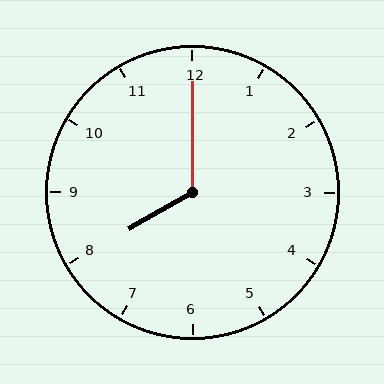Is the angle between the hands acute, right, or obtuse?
It is obtuse.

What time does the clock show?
8:00.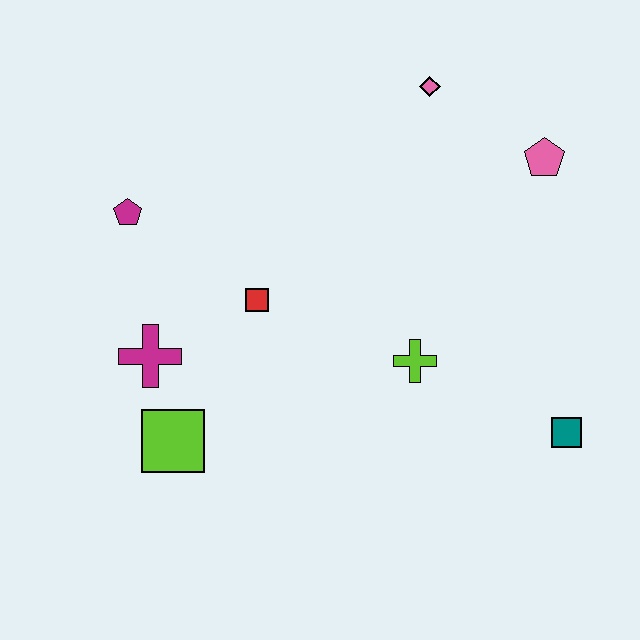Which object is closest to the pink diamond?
The pink pentagon is closest to the pink diamond.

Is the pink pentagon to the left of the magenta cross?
No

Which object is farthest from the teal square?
The magenta pentagon is farthest from the teal square.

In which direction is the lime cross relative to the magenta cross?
The lime cross is to the right of the magenta cross.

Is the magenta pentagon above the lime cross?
Yes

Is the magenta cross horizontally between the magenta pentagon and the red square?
Yes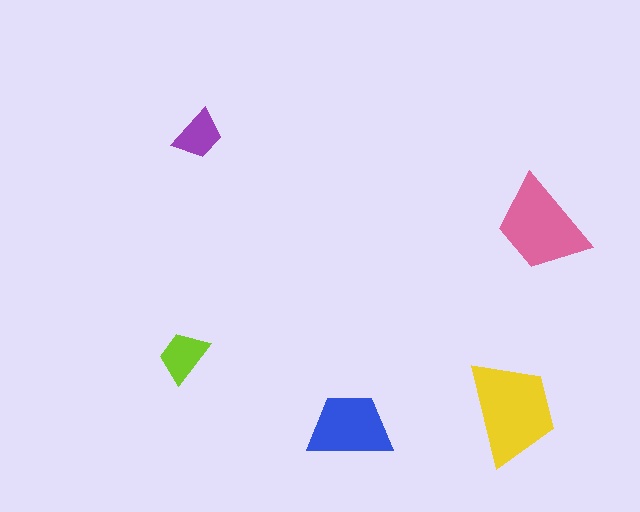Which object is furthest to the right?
The pink trapezoid is rightmost.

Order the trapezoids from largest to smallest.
the yellow one, the pink one, the blue one, the lime one, the purple one.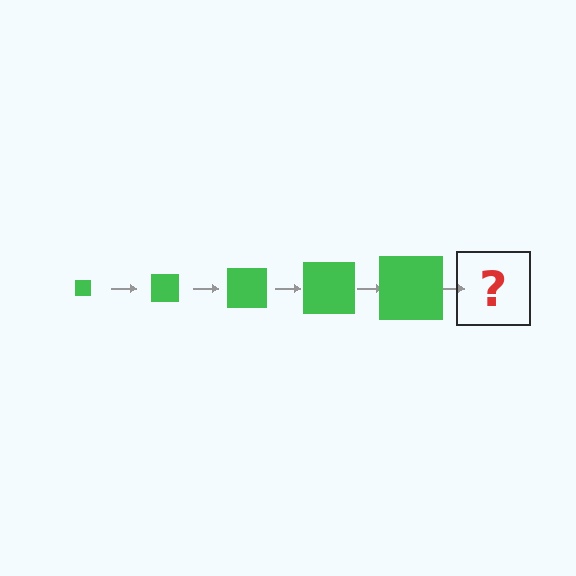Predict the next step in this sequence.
The next step is a green square, larger than the previous one.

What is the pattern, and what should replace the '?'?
The pattern is that the square gets progressively larger each step. The '?' should be a green square, larger than the previous one.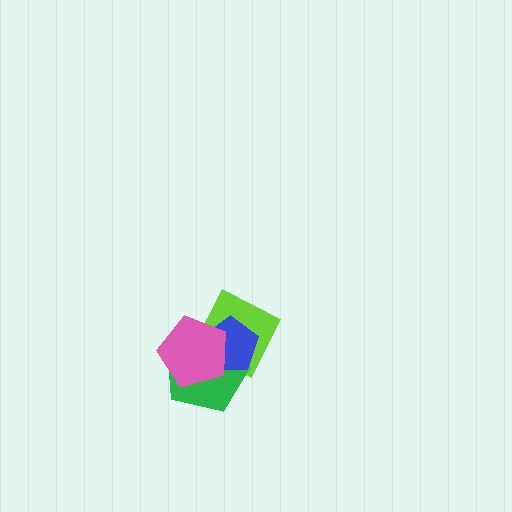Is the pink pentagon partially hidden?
No, no other shape covers it.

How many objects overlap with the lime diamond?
3 objects overlap with the lime diamond.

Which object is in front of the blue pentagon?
The pink pentagon is in front of the blue pentagon.